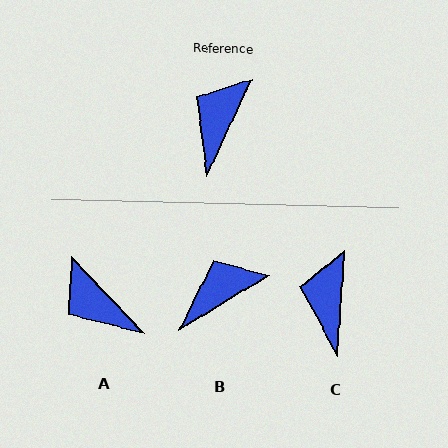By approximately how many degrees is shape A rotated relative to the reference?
Approximately 69 degrees counter-clockwise.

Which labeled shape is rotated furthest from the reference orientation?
A, about 69 degrees away.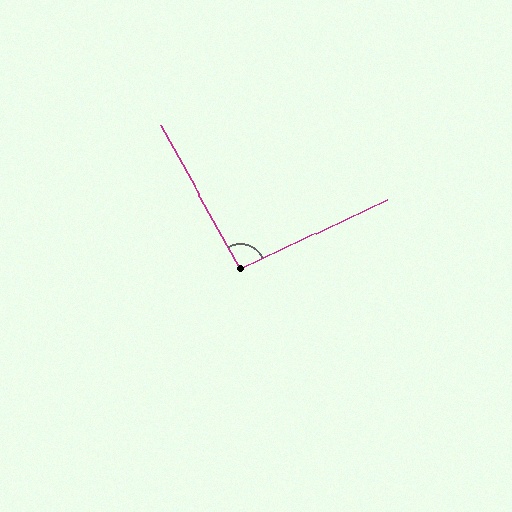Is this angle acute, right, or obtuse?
It is approximately a right angle.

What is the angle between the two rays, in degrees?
Approximately 94 degrees.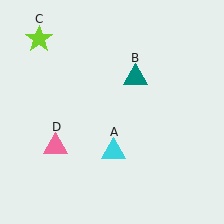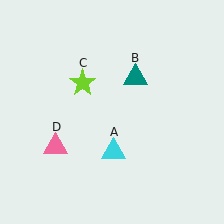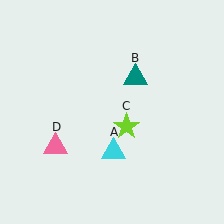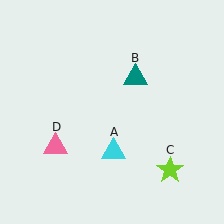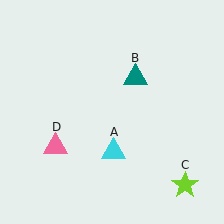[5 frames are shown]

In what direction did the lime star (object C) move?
The lime star (object C) moved down and to the right.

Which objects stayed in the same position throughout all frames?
Cyan triangle (object A) and teal triangle (object B) and pink triangle (object D) remained stationary.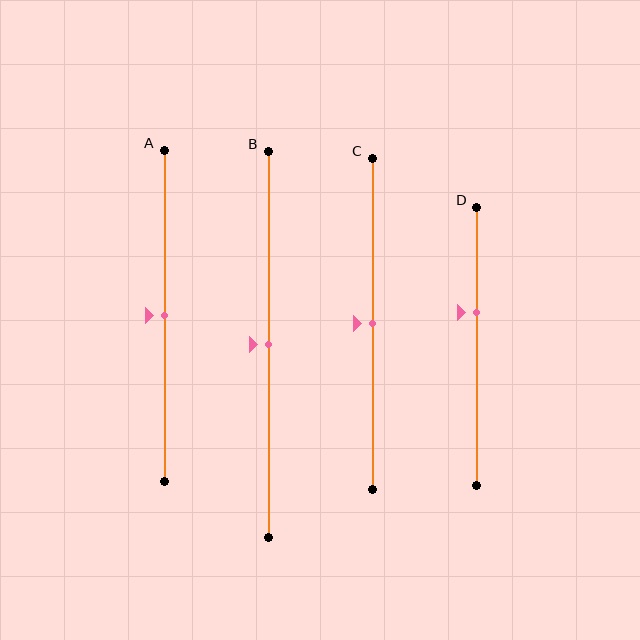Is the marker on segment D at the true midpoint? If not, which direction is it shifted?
No, the marker on segment D is shifted upward by about 12% of the segment length.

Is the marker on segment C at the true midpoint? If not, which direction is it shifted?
Yes, the marker on segment C is at the true midpoint.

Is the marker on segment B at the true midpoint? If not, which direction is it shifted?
Yes, the marker on segment B is at the true midpoint.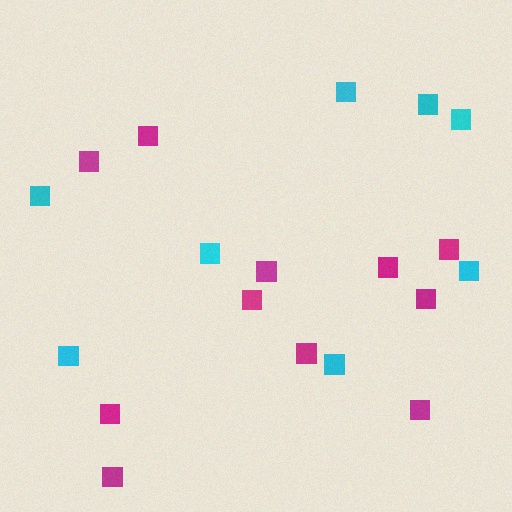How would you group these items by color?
There are 2 groups: one group of cyan squares (8) and one group of magenta squares (11).